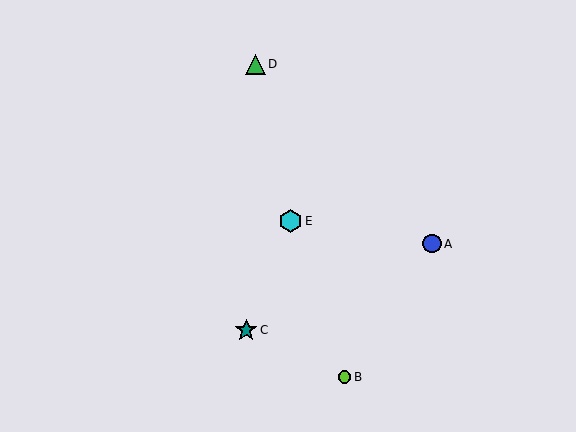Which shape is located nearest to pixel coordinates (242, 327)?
The teal star (labeled C) at (246, 330) is nearest to that location.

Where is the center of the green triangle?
The center of the green triangle is at (255, 64).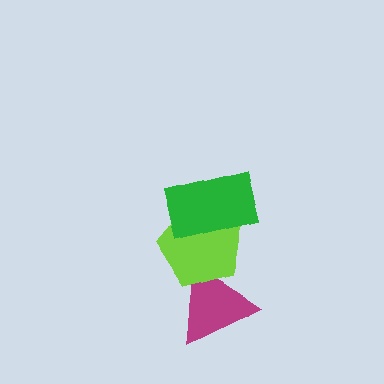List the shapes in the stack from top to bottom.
From top to bottom: the green rectangle, the lime pentagon, the magenta triangle.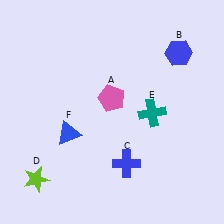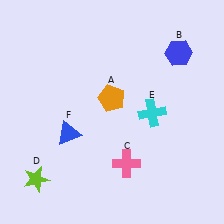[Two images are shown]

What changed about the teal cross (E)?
In Image 1, E is teal. In Image 2, it changed to cyan.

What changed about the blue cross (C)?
In Image 1, C is blue. In Image 2, it changed to pink.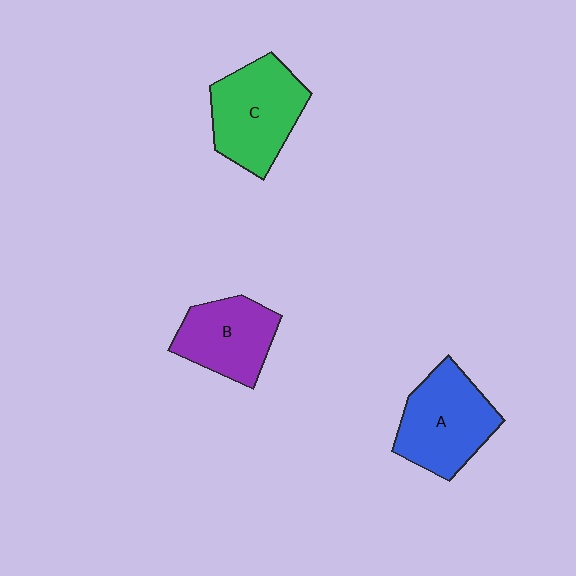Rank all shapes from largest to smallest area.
From largest to smallest: C (green), A (blue), B (purple).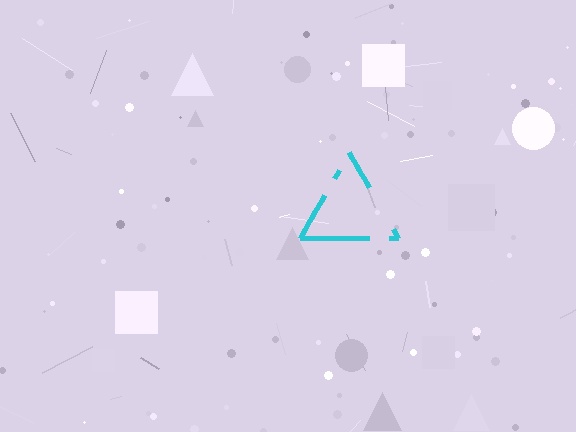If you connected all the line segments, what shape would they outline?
They would outline a triangle.